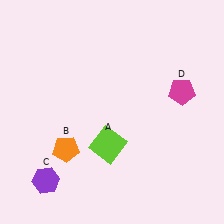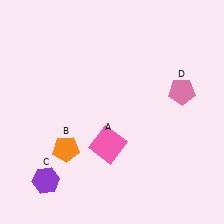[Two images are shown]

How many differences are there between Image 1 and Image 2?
There are 2 differences between the two images.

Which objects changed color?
A changed from lime to pink. D changed from magenta to pink.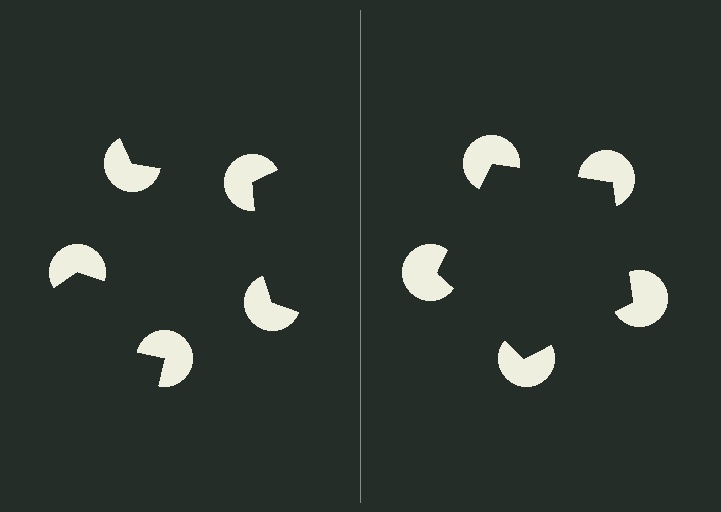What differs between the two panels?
The pac-man discs are positioned identically on both sides; only the wedge orientations differ. On the right they align to a pentagon; on the left they are misaligned.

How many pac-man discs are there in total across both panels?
10 — 5 on each side.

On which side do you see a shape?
An illusory pentagon appears on the right side. On the left side the wedge cuts are rotated, so no coherent shape forms.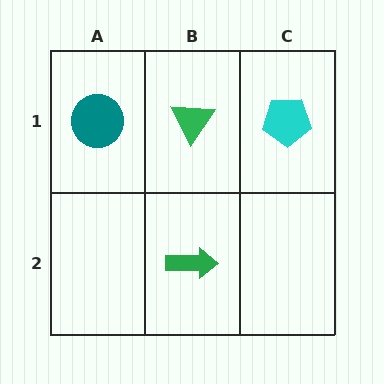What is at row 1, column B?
A green triangle.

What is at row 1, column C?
A cyan pentagon.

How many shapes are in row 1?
3 shapes.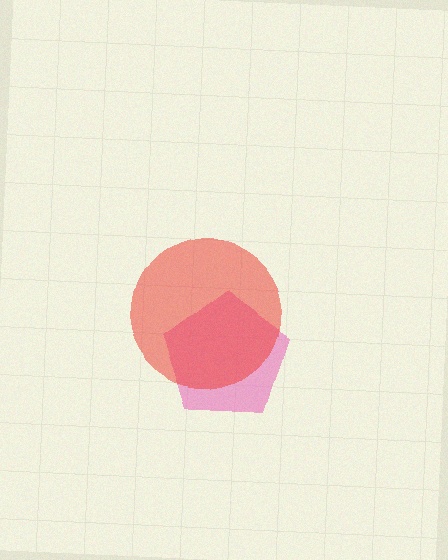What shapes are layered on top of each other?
The layered shapes are: a pink pentagon, a red circle.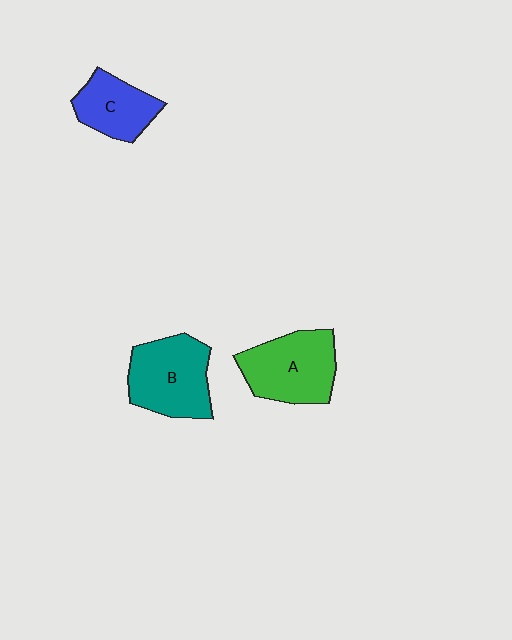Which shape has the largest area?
Shape B (teal).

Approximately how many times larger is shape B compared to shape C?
Approximately 1.4 times.